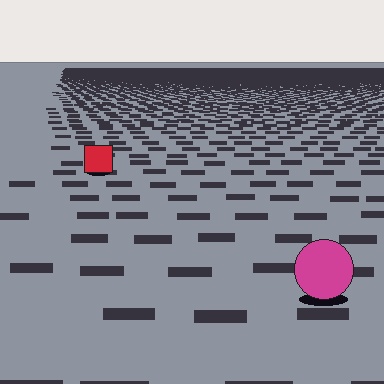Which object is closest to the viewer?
The magenta circle is closest. The texture marks near it are larger and more spread out.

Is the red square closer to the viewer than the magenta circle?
No. The magenta circle is closer — you can tell from the texture gradient: the ground texture is coarser near it.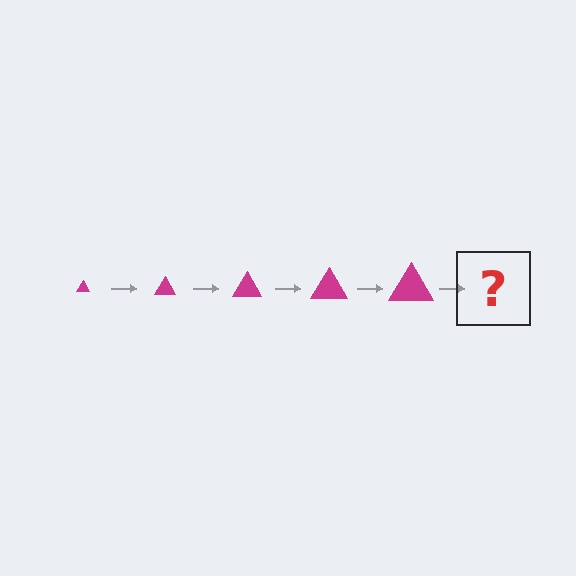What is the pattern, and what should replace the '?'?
The pattern is that the triangle gets progressively larger each step. The '?' should be a magenta triangle, larger than the previous one.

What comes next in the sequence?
The next element should be a magenta triangle, larger than the previous one.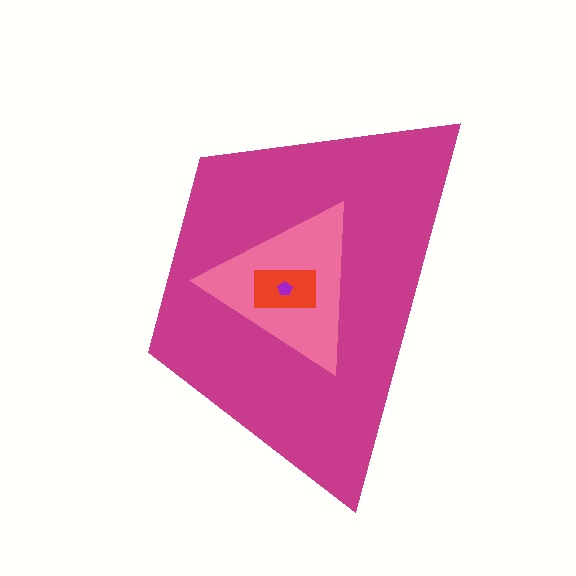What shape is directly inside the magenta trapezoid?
The pink triangle.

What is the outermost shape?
The magenta trapezoid.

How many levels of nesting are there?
4.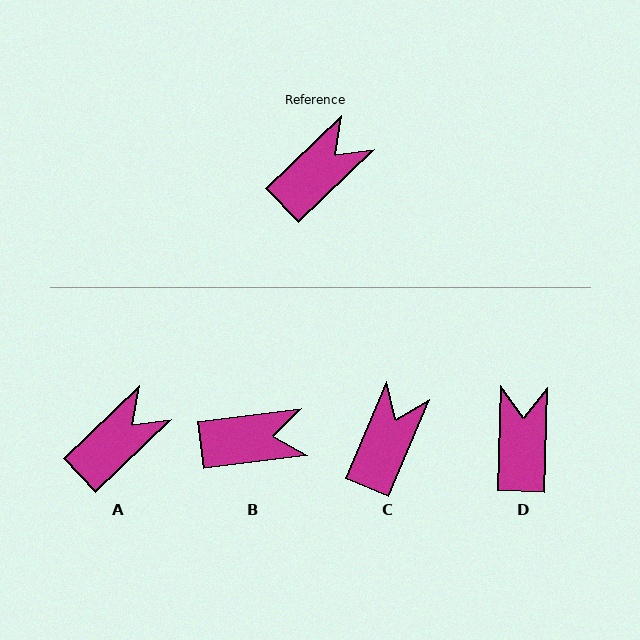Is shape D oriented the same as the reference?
No, it is off by about 44 degrees.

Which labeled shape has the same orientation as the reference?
A.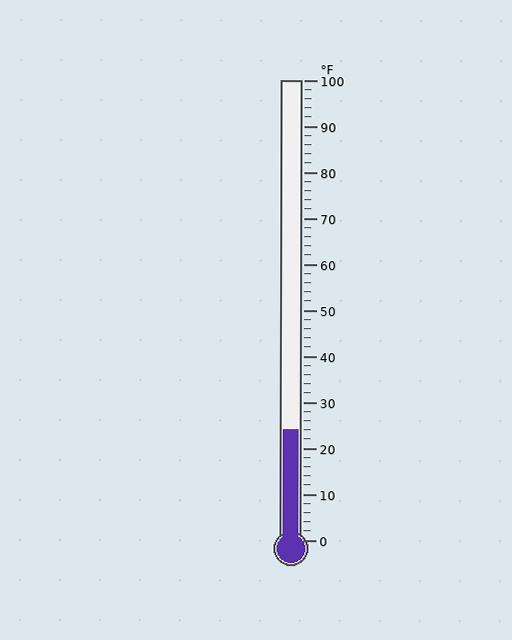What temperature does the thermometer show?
The thermometer shows approximately 24°F.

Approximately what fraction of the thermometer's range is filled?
The thermometer is filled to approximately 25% of its range.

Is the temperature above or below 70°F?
The temperature is below 70°F.